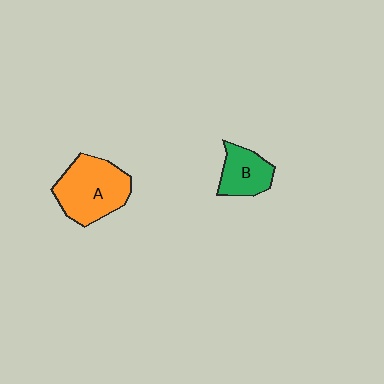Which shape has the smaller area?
Shape B (green).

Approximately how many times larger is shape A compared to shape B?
Approximately 1.7 times.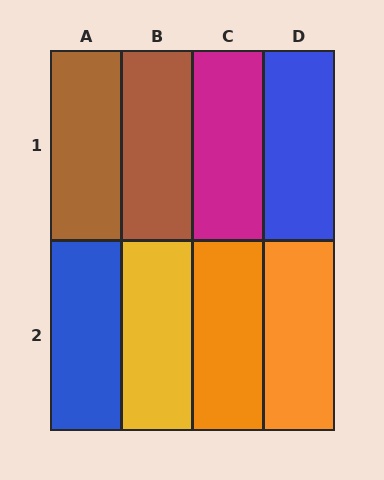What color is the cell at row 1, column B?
Brown.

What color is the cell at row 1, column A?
Brown.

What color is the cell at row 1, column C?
Magenta.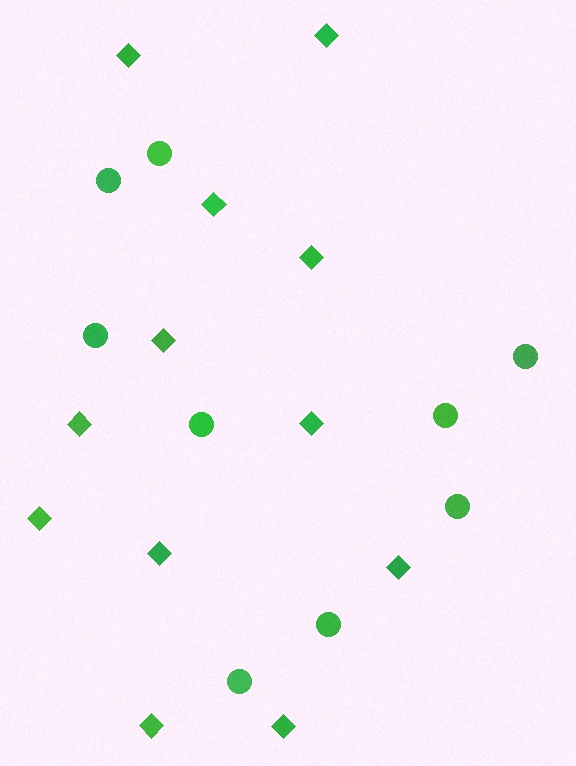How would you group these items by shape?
There are 2 groups: one group of circles (9) and one group of diamonds (12).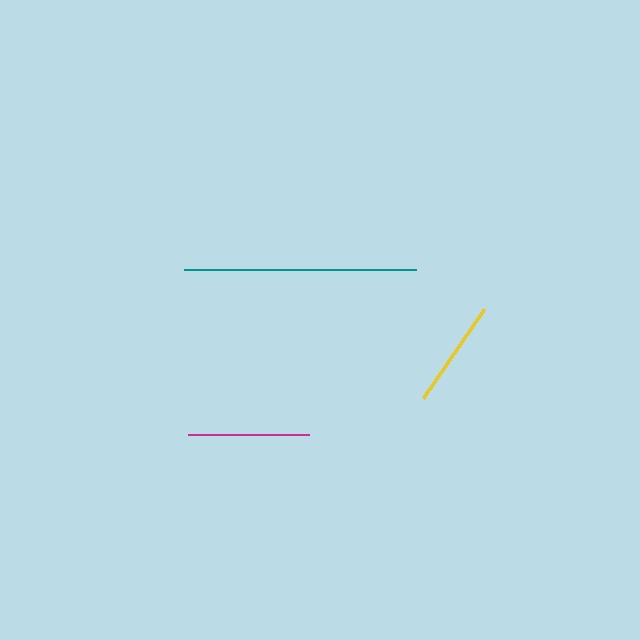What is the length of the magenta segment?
The magenta segment is approximately 121 pixels long.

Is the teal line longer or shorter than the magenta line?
The teal line is longer than the magenta line.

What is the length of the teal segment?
The teal segment is approximately 232 pixels long.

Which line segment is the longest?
The teal line is the longest at approximately 232 pixels.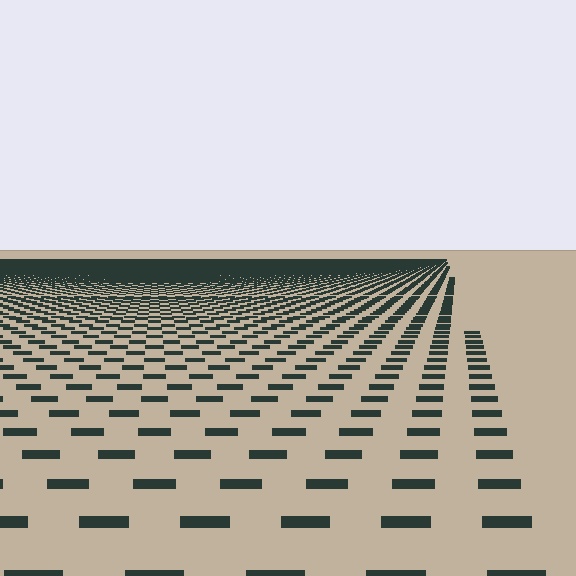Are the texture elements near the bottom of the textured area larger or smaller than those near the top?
Larger. Near the bottom, elements are closer to the viewer and appear at a bigger on-screen size.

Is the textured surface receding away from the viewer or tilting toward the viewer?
The surface is receding away from the viewer. Texture elements get smaller and denser toward the top.